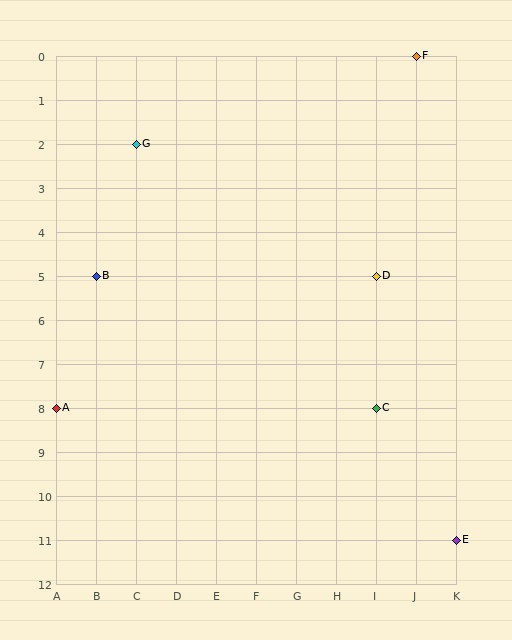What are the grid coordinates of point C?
Point C is at grid coordinates (I, 8).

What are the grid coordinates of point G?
Point G is at grid coordinates (C, 2).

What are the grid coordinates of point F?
Point F is at grid coordinates (J, 0).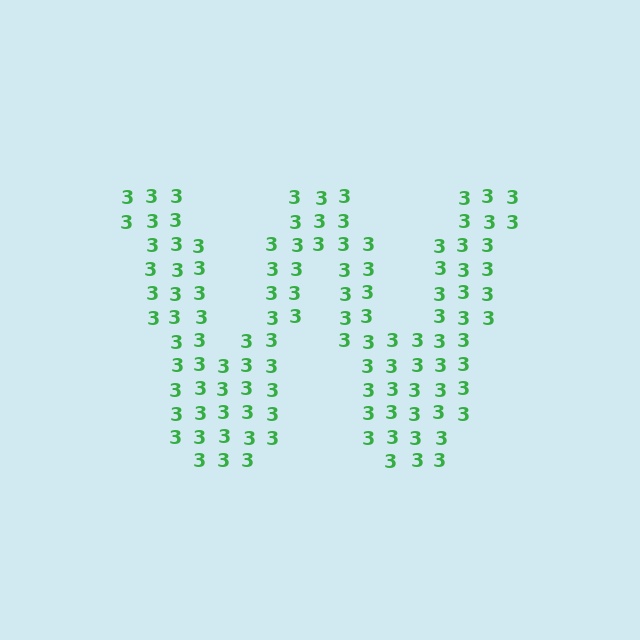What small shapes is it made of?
It is made of small digit 3's.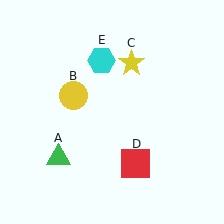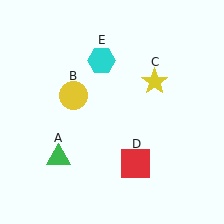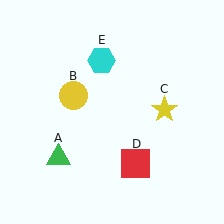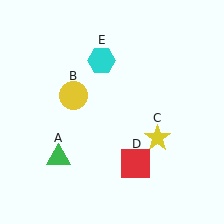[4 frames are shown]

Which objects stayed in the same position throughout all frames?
Green triangle (object A) and yellow circle (object B) and red square (object D) and cyan hexagon (object E) remained stationary.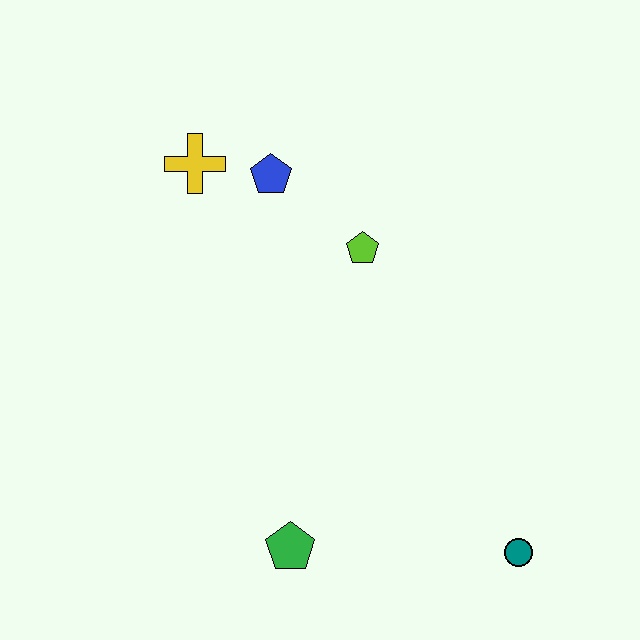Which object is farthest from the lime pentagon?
The teal circle is farthest from the lime pentagon.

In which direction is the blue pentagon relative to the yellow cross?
The blue pentagon is to the right of the yellow cross.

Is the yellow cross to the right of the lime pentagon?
No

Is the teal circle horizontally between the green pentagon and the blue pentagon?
No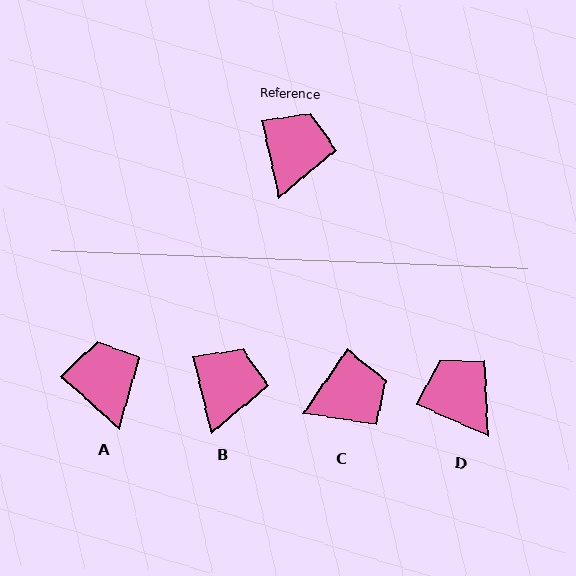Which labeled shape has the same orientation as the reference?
B.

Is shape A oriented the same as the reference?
No, it is off by about 35 degrees.